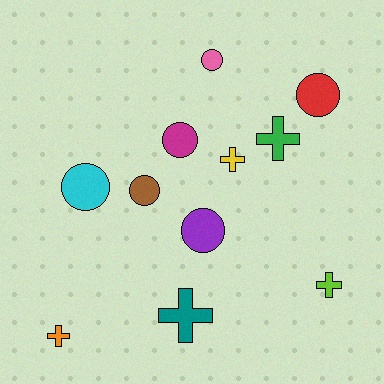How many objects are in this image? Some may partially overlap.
There are 11 objects.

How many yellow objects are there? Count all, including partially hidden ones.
There is 1 yellow object.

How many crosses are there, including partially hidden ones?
There are 5 crosses.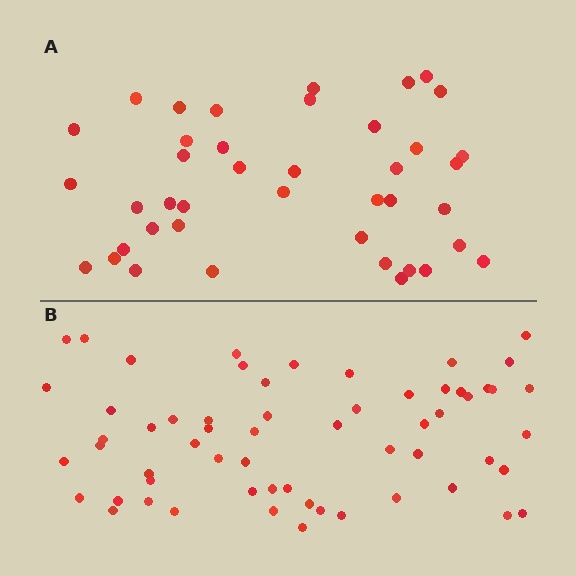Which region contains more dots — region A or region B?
Region B (the bottom region) has more dots.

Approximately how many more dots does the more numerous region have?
Region B has approximately 20 more dots than region A.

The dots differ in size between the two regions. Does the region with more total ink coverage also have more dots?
No. Region A has more total ink coverage because its dots are larger, but region B actually contains more individual dots. Total area can be misleading — the number of items is what matters here.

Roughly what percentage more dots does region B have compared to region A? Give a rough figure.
About 45% more.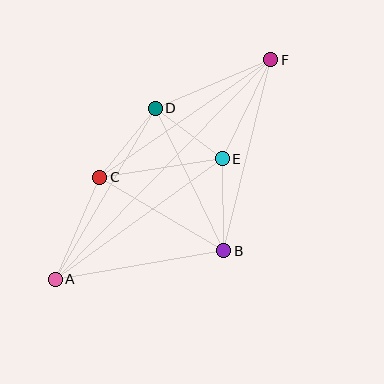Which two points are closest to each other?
Points D and E are closest to each other.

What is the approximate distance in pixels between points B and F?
The distance between B and F is approximately 197 pixels.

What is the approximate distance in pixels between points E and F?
The distance between E and F is approximately 111 pixels.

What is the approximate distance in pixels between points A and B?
The distance between A and B is approximately 171 pixels.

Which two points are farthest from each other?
Points A and F are farthest from each other.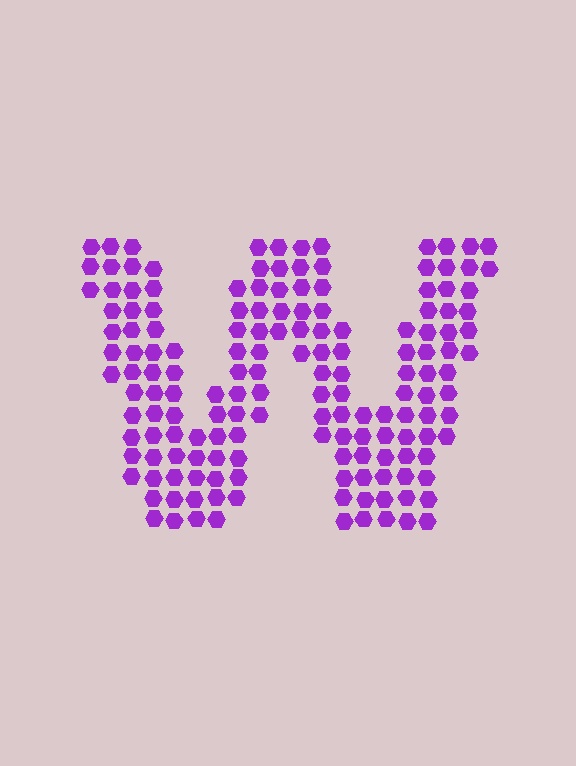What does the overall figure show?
The overall figure shows the letter W.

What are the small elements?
The small elements are hexagons.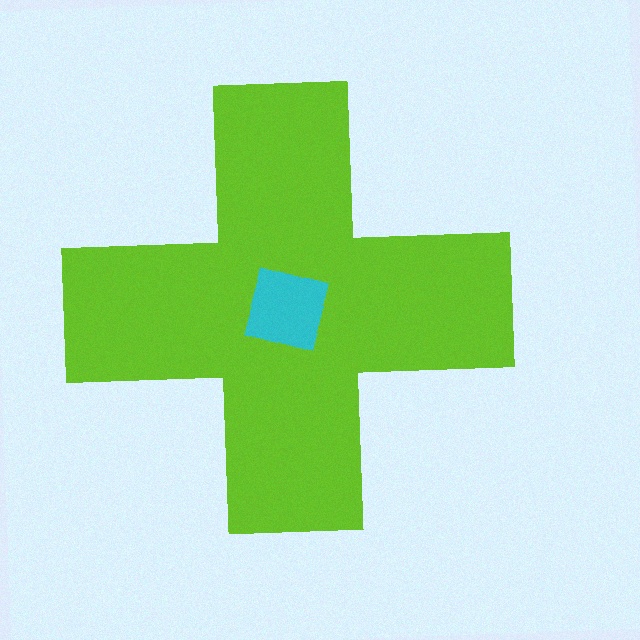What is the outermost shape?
The lime cross.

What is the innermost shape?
The cyan square.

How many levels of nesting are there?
2.